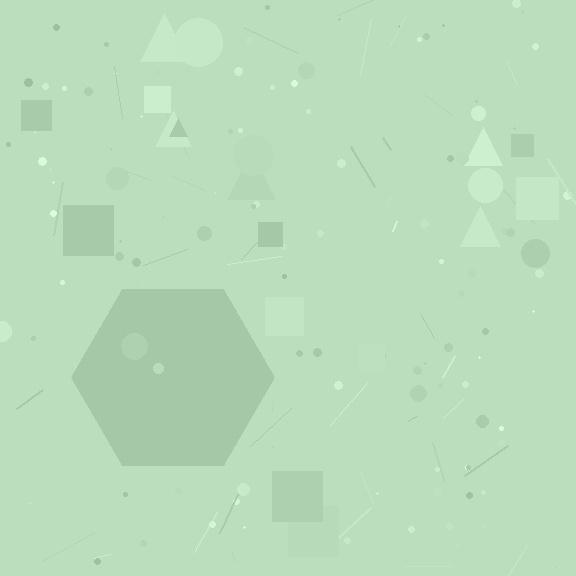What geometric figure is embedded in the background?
A hexagon is embedded in the background.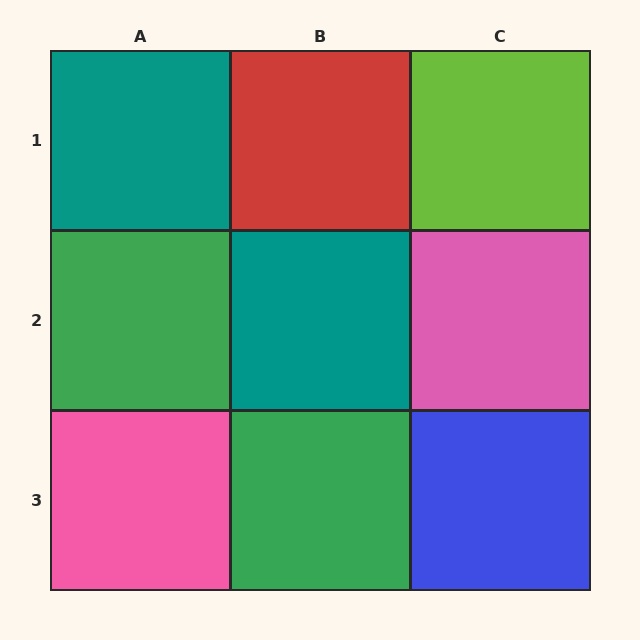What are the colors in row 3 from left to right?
Pink, green, blue.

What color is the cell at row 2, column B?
Teal.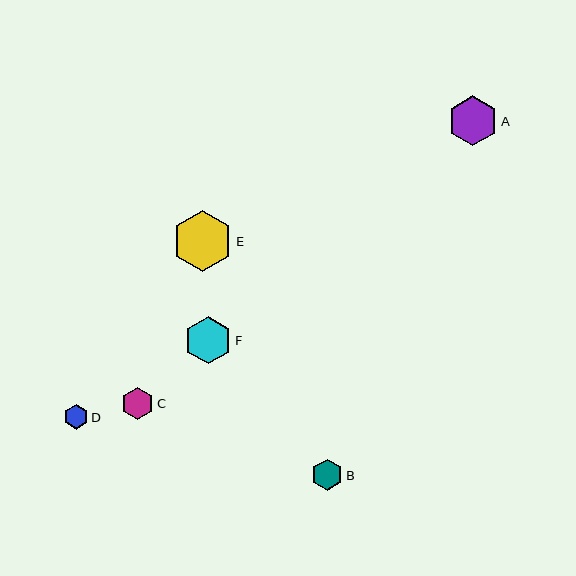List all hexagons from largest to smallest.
From largest to smallest: E, A, F, C, B, D.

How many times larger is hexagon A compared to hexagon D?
Hexagon A is approximately 2.0 times the size of hexagon D.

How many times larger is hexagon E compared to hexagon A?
Hexagon E is approximately 1.2 times the size of hexagon A.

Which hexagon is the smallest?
Hexagon D is the smallest with a size of approximately 25 pixels.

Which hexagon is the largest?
Hexagon E is the largest with a size of approximately 61 pixels.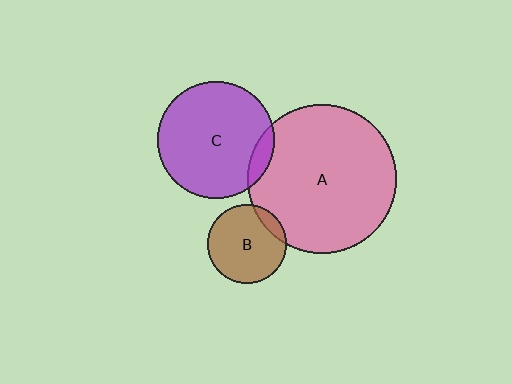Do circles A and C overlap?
Yes.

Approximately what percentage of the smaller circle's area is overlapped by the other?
Approximately 10%.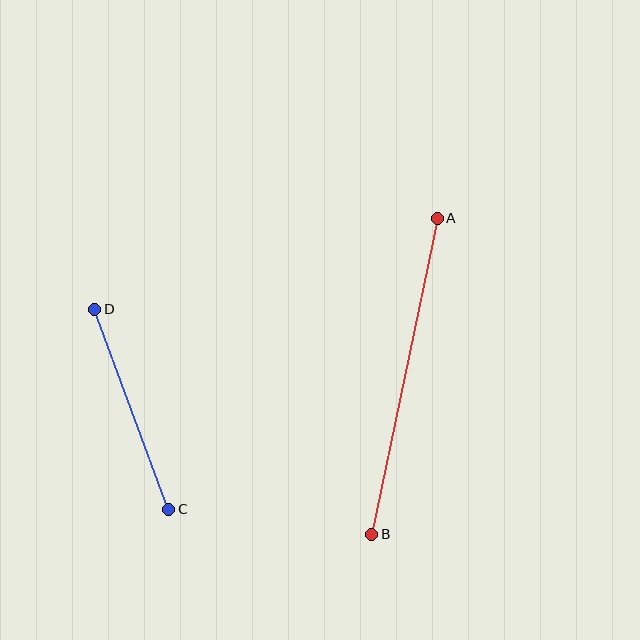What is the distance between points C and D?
The distance is approximately 213 pixels.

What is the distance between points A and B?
The distance is approximately 323 pixels.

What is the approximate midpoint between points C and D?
The midpoint is at approximately (132, 409) pixels.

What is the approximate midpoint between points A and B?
The midpoint is at approximately (405, 376) pixels.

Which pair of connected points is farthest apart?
Points A and B are farthest apart.